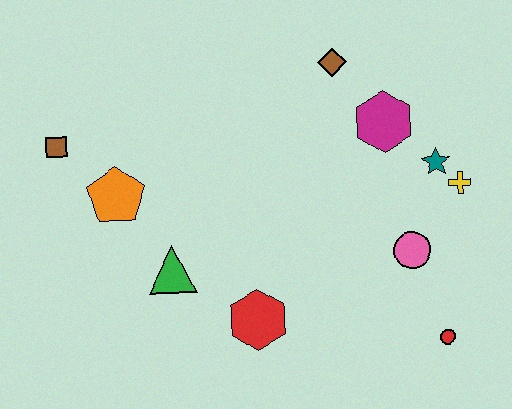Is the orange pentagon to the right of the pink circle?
No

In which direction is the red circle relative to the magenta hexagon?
The red circle is below the magenta hexagon.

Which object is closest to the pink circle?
The yellow cross is closest to the pink circle.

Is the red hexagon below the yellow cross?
Yes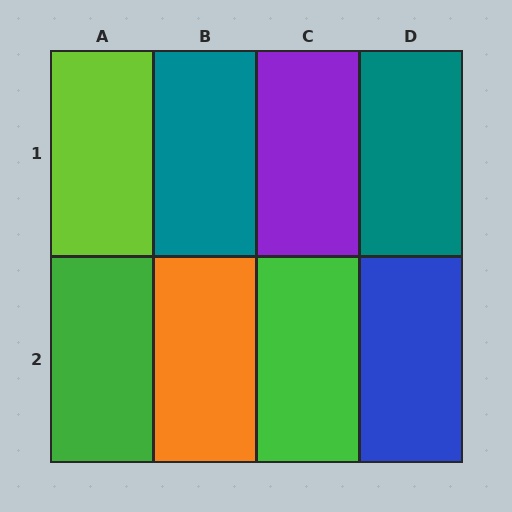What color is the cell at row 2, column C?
Green.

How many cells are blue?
1 cell is blue.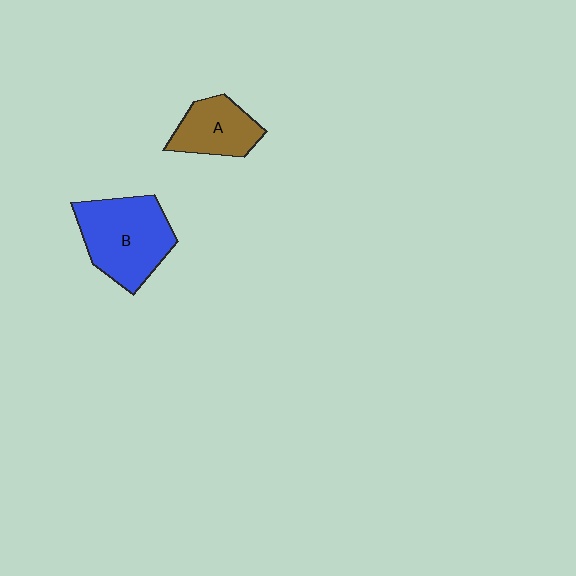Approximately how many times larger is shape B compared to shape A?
Approximately 1.6 times.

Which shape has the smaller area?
Shape A (brown).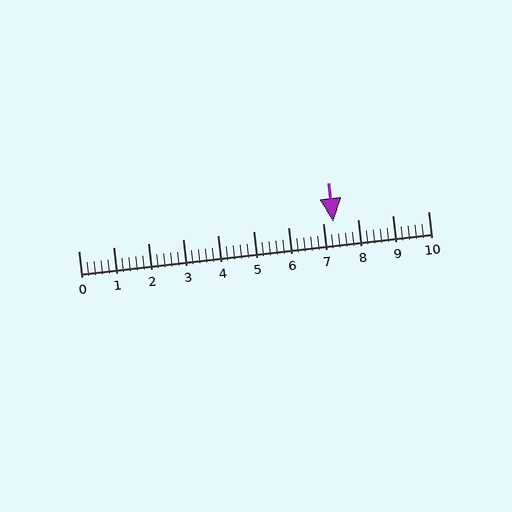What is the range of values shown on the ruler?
The ruler shows values from 0 to 10.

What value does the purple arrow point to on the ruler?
The purple arrow points to approximately 7.3.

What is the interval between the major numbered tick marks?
The major tick marks are spaced 1 units apart.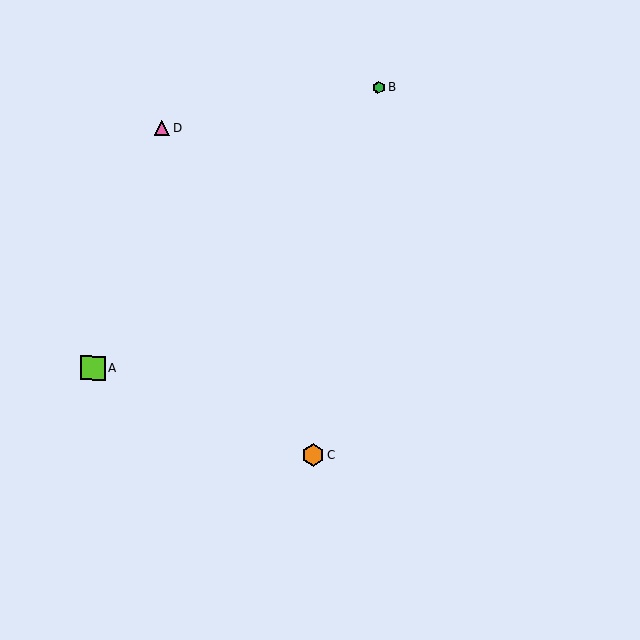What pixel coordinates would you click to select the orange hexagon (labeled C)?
Click at (313, 455) to select the orange hexagon C.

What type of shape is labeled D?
Shape D is a pink triangle.